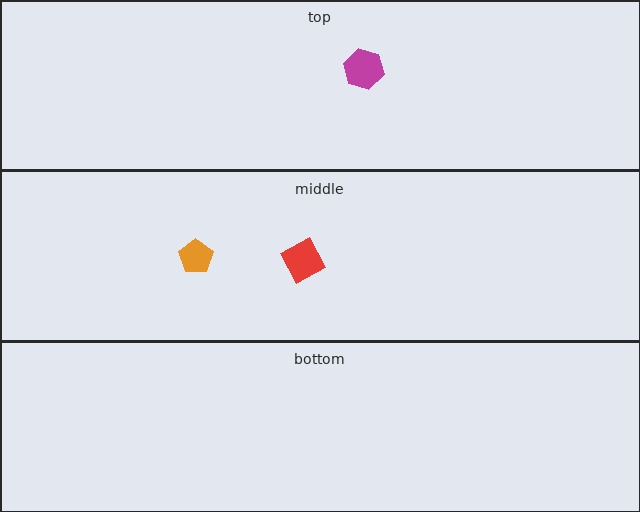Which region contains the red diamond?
The middle region.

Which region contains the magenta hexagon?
The top region.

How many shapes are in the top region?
1.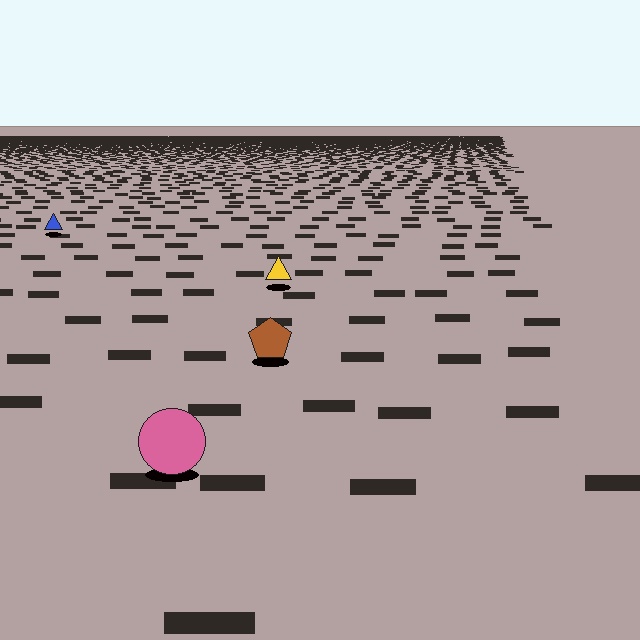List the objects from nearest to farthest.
From nearest to farthest: the pink circle, the brown pentagon, the yellow triangle, the blue triangle.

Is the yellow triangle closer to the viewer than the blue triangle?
Yes. The yellow triangle is closer — you can tell from the texture gradient: the ground texture is coarser near it.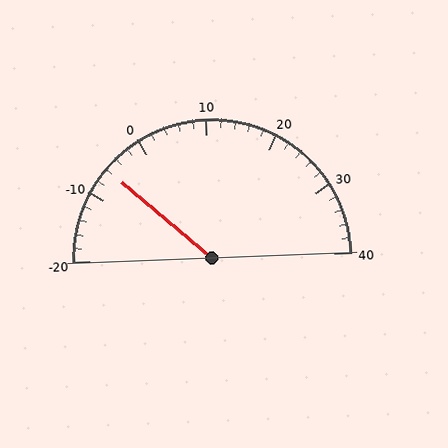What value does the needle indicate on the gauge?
The needle indicates approximately -6.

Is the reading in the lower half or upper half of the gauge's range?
The reading is in the lower half of the range (-20 to 40).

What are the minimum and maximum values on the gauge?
The gauge ranges from -20 to 40.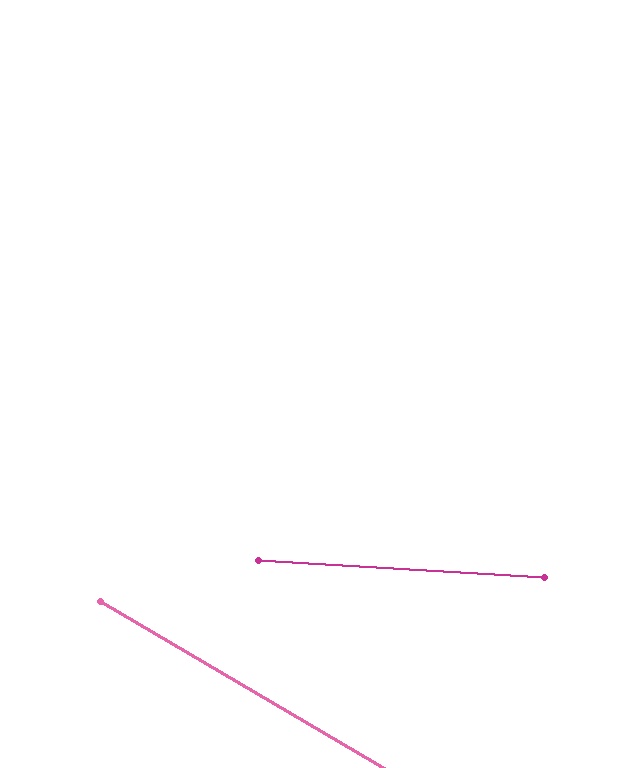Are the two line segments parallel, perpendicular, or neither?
Neither parallel nor perpendicular — they differ by about 27°.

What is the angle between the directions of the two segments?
Approximately 27 degrees.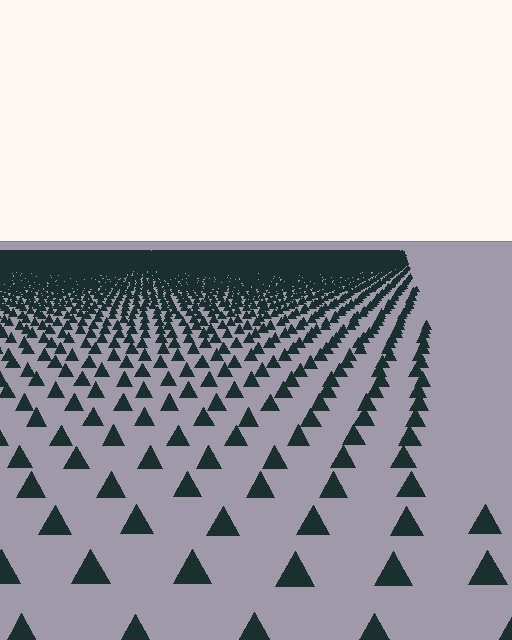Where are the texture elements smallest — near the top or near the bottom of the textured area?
Near the top.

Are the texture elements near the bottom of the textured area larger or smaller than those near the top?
Larger. Near the bottom, elements are closer to the viewer and appear at a bigger on-screen size.